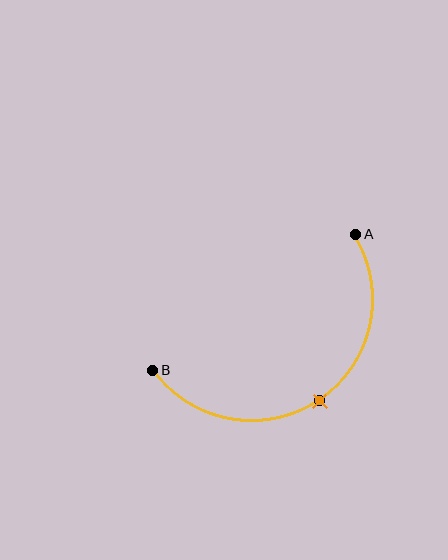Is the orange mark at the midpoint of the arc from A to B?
Yes. The orange mark lies on the arc at equal arc-length from both A and B — it is the arc midpoint.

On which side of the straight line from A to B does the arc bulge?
The arc bulges below and to the right of the straight line connecting A and B.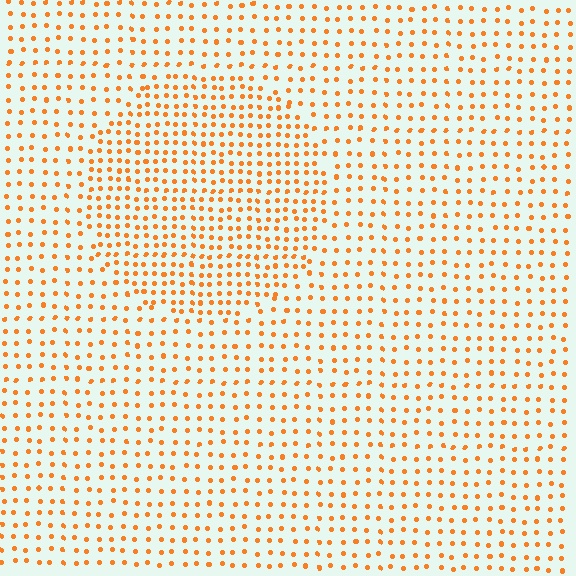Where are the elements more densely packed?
The elements are more densely packed inside the circle boundary.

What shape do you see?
I see a circle.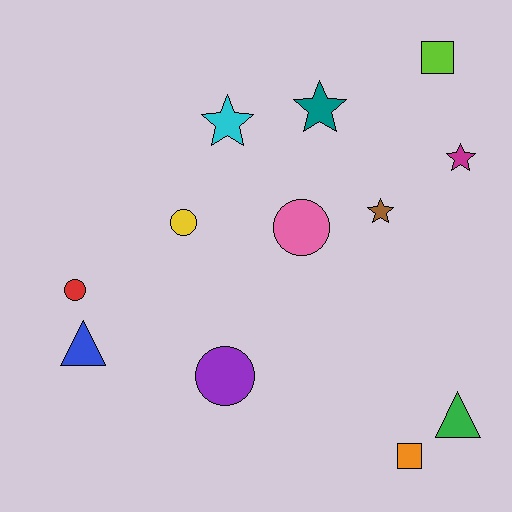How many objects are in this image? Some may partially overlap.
There are 12 objects.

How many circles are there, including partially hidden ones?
There are 4 circles.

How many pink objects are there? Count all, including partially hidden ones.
There is 1 pink object.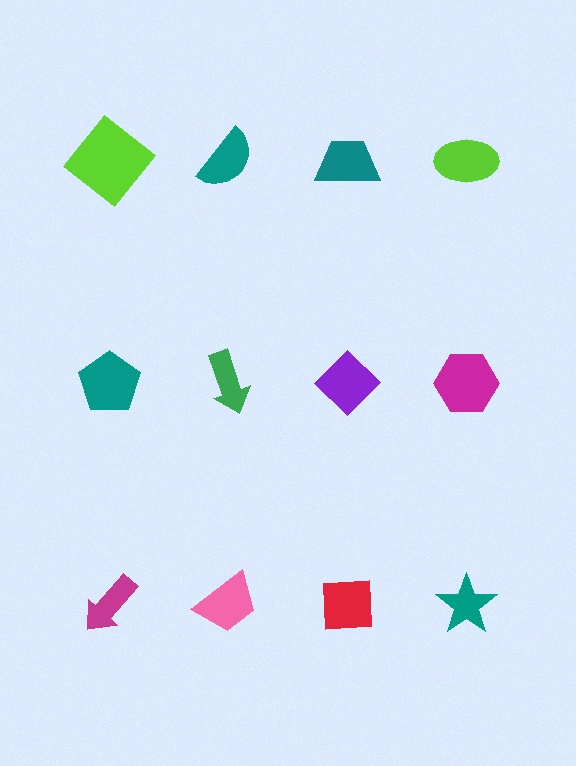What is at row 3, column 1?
A magenta arrow.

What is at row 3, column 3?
A red square.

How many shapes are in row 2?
4 shapes.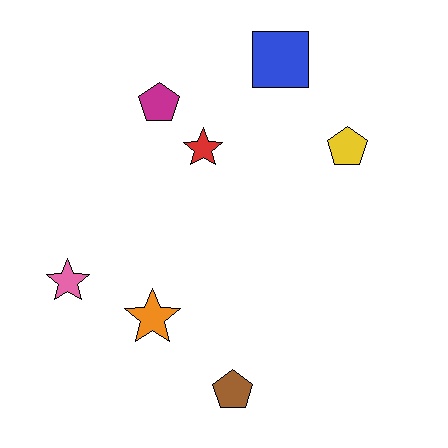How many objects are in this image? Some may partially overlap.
There are 7 objects.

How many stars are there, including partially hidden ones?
There are 3 stars.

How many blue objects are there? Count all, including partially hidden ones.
There is 1 blue object.